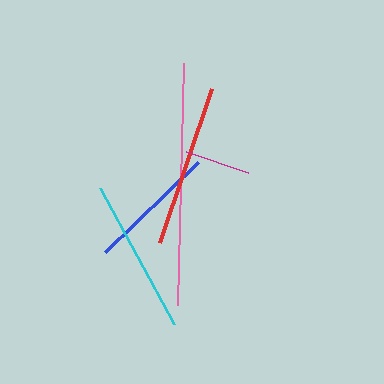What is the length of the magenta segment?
The magenta segment is approximately 66 pixels long.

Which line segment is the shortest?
The magenta line is the shortest at approximately 66 pixels.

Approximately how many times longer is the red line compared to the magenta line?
The red line is approximately 2.5 times the length of the magenta line.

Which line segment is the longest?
The pink line is the longest at approximately 242 pixels.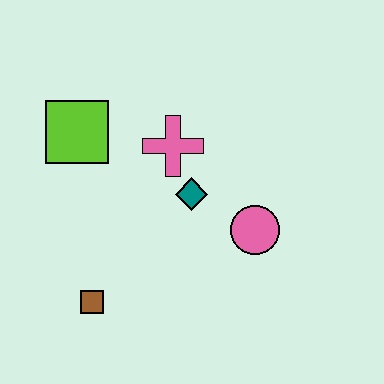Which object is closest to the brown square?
The teal diamond is closest to the brown square.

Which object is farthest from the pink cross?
The brown square is farthest from the pink cross.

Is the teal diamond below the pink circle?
No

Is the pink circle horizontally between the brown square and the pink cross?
No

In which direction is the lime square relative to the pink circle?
The lime square is to the left of the pink circle.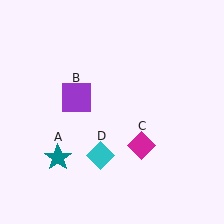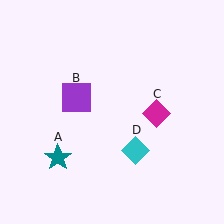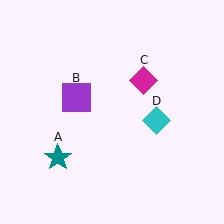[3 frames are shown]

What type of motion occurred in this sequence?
The magenta diamond (object C), cyan diamond (object D) rotated counterclockwise around the center of the scene.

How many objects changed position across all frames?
2 objects changed position: magenta diamond (object C), cyan diamond (object D).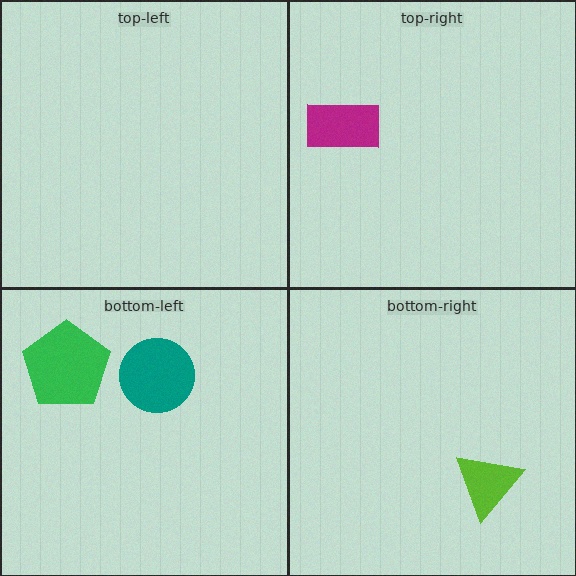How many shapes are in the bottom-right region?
1.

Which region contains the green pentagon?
The bottom-left region.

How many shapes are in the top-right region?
1.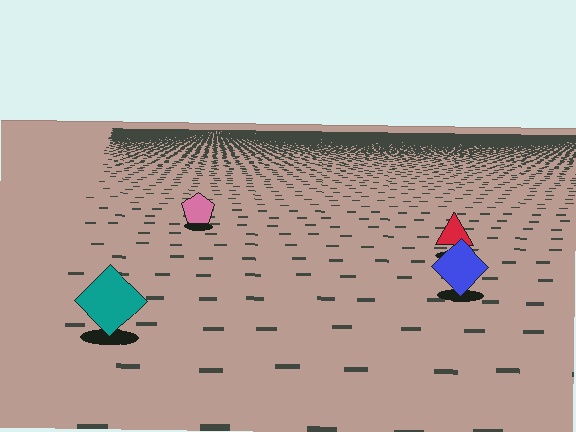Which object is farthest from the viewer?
The pink pentagon is farthest from the viewer. It appears smaller and the ground texture around it is denser.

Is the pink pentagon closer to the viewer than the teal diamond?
No. The teal diamond is closer — you can tell from the texture gradient: the ground texture is coarser near it.